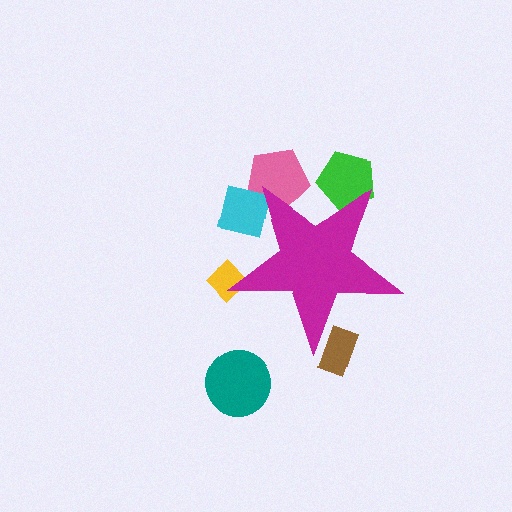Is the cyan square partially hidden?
Yes, the cyan square is partially hidden behind the magenta star.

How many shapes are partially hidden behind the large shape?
5 shapes are partially hidden.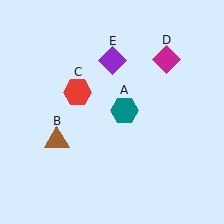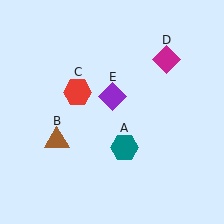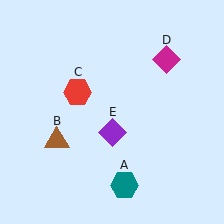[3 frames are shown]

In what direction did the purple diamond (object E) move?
The purple diamond (object E) moved down.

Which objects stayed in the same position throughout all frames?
Brown triangle (object B) and red hexagon (object C) and magenta diamond (object D) remained stationary.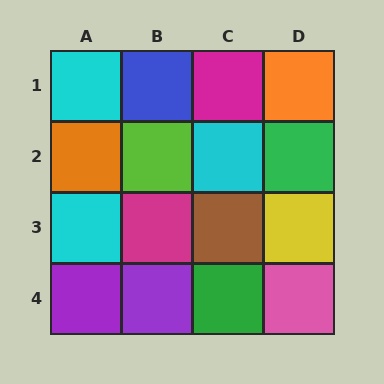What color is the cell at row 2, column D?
Green.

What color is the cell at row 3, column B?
Magenta.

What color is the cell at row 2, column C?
Cyan.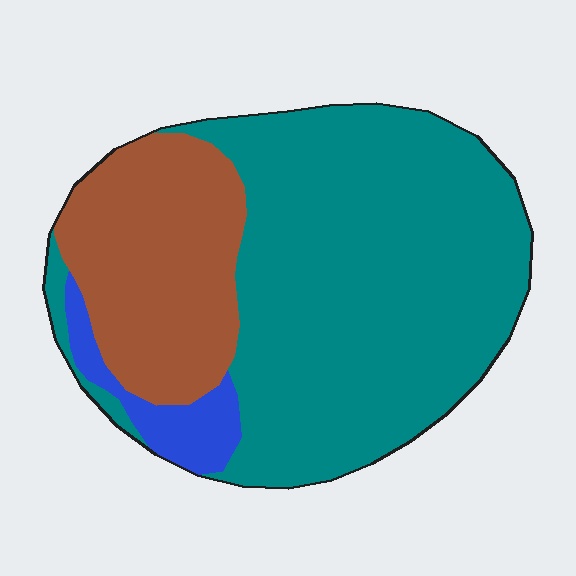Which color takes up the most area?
Teal, at roughly 65%.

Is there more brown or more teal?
Teal.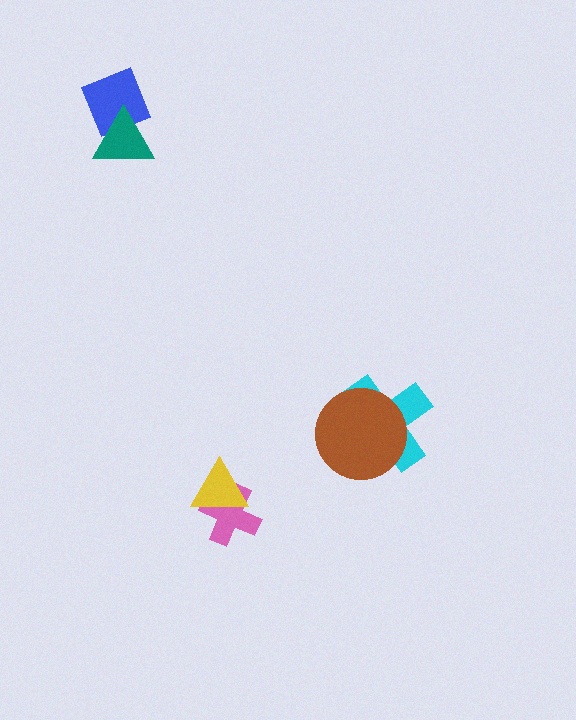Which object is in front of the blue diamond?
The teal triangle is in front of the blue diamond.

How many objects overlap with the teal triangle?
1 object overlaps with the teal triangle.